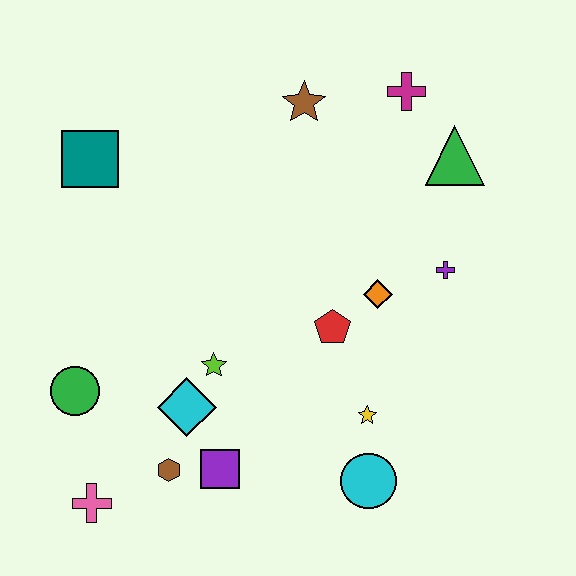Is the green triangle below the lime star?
No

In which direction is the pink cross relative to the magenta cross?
The pink cross is below the magenta cross.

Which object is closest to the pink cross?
The brown hexagon is closest to the pink cross.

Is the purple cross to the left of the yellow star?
No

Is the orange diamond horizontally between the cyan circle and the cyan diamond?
No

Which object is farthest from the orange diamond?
The pink cross is farthest from the orange diamond.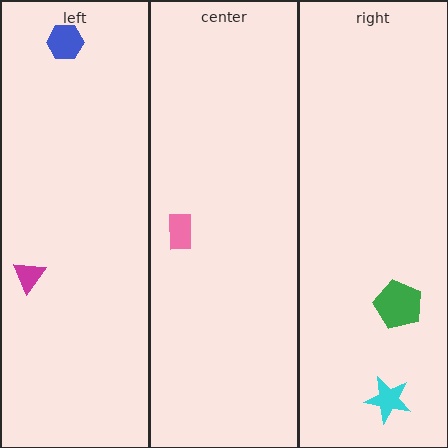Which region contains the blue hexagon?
The left region.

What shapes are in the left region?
The magenta triangle, the blue hexagon.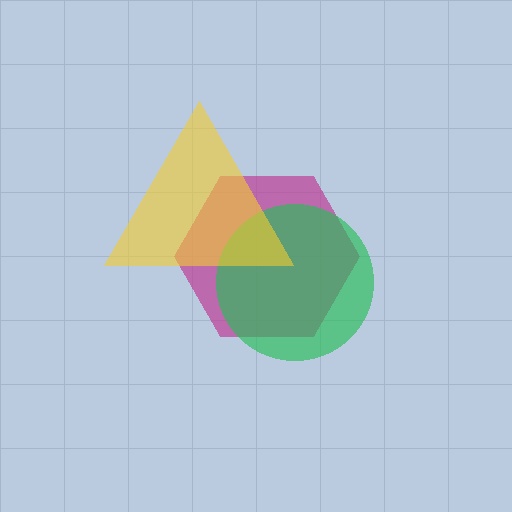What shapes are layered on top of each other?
The layered shapes are: a magenta hexagon, a green circle, a yellow triangle.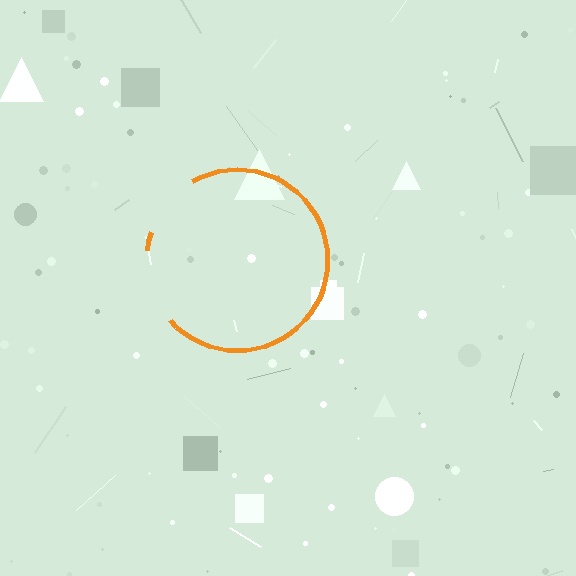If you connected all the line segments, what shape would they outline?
They would outline a circle.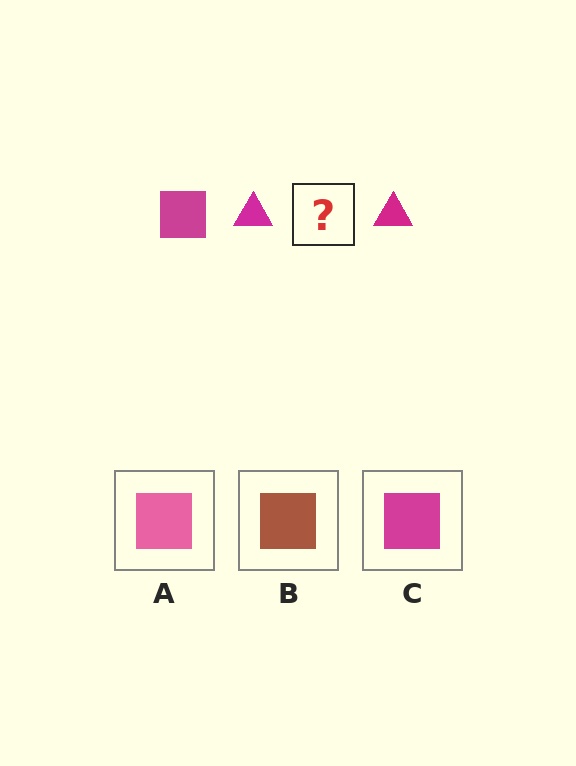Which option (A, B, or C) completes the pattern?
C.